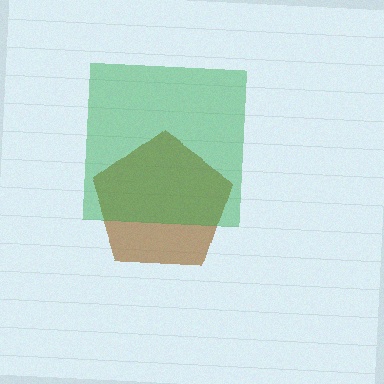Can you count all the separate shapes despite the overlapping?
Yes, there are 2 separate shapes.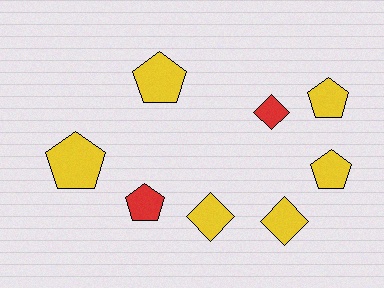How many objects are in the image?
There are 8 objects.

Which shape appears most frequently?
Pentagon, with 5 objects.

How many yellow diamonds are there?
There are 2 yellow diamonds.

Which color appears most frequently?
Yellow, with 6 objects.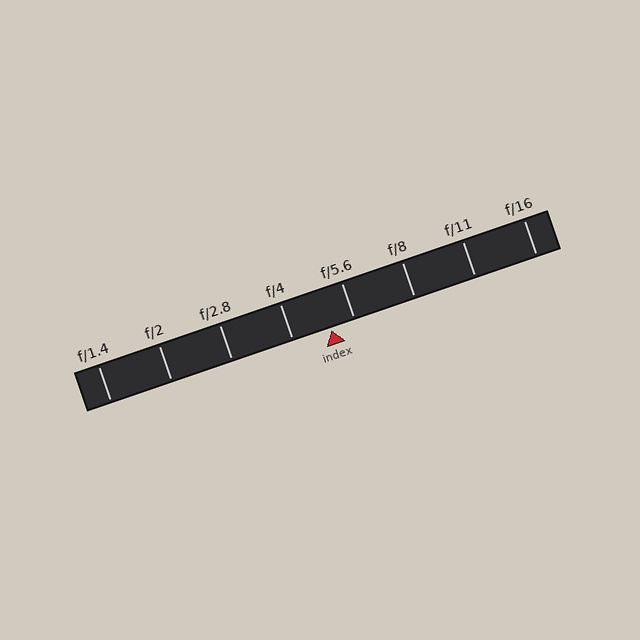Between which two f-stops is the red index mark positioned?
The index mark is between f/4 and f/5.6.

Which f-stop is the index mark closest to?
The index mark is closest to f/5.6.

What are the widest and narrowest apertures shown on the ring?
The widest aperture shown is f/1.4 and the narrowest is f/16.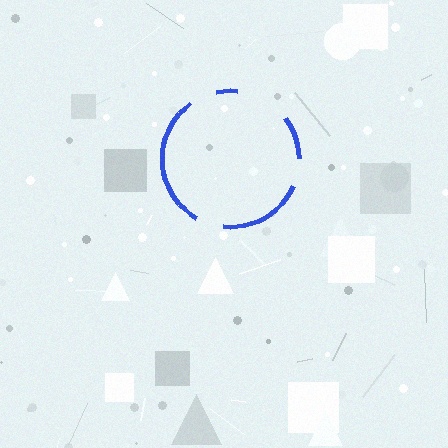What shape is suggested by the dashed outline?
The dashed outline suggests a circle.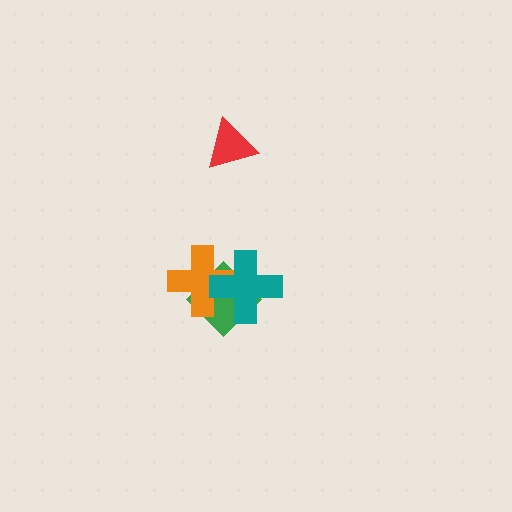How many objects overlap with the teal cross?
2 objects overlap with the teal cross.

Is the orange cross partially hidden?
Yes, it is partially covered by another shape.